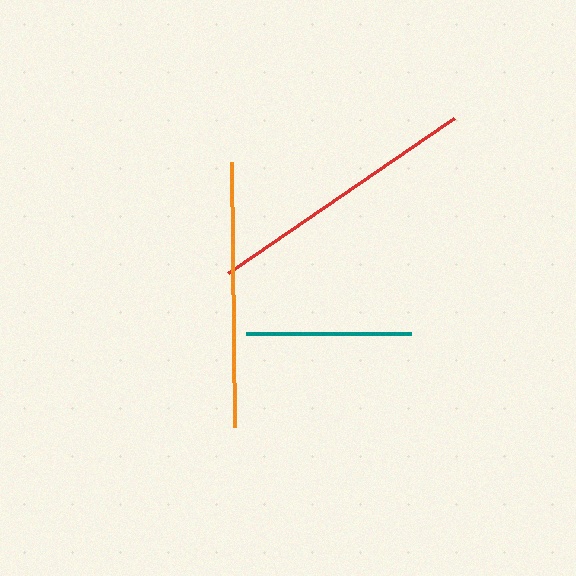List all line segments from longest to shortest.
From longest to shortest: red, orange, teal.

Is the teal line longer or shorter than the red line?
The red line is longer than the teal line.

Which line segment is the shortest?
The teal line is the shortest at approximately 165 pixels.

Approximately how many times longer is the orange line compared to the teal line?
The orange line is approximately 1.6 times the length of the teal line.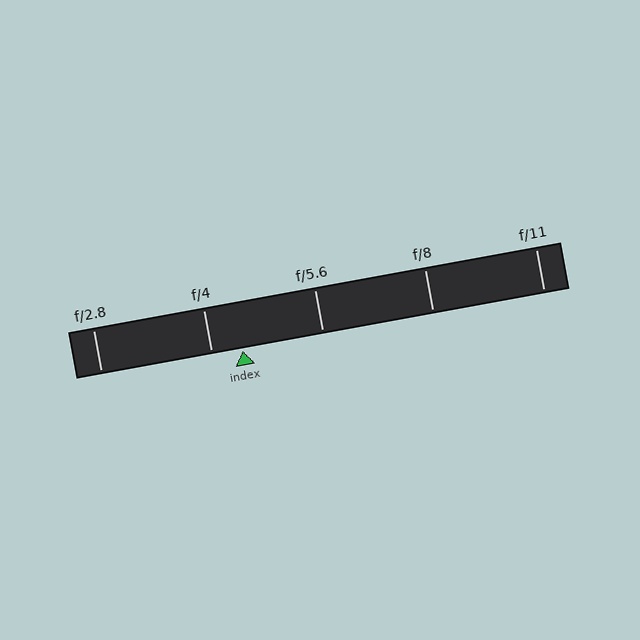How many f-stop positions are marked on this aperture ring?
There are 5 f-stop positions marked.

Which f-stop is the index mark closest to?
The index mark is closest to f/4.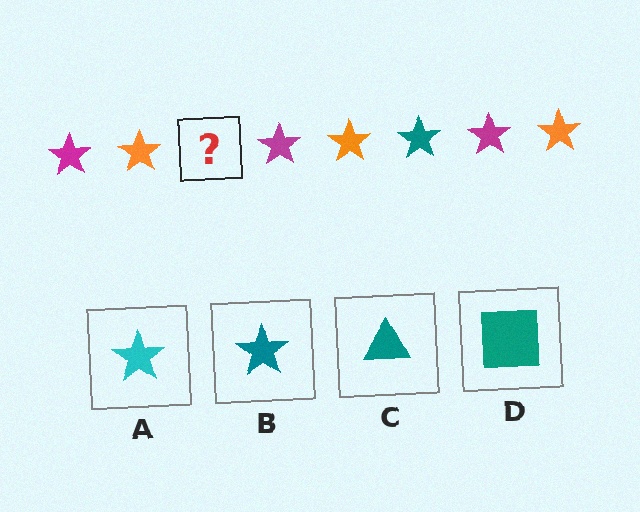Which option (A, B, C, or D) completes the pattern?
B.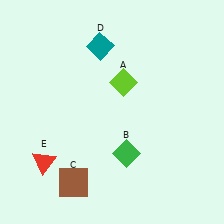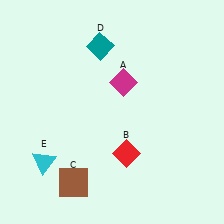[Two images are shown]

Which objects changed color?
A changed from lime to magenta. B changed from green to red. E changed from red to cyan.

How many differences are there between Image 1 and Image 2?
There are 3 differences between the two images.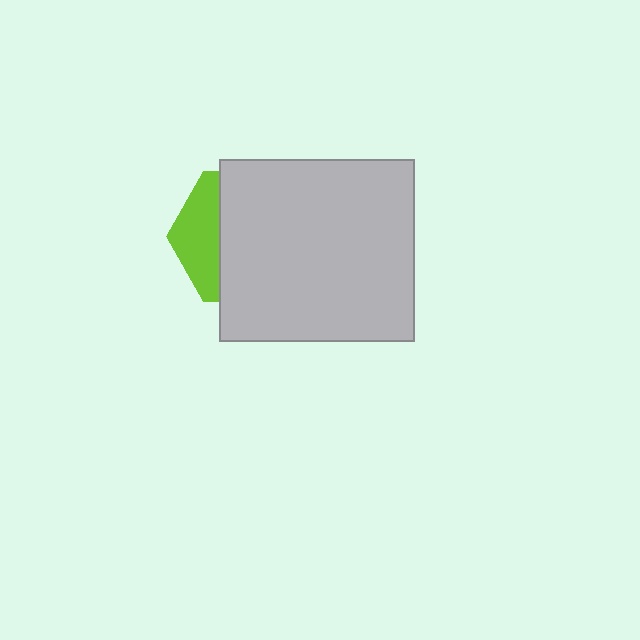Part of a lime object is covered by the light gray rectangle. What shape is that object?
It is a hexagon.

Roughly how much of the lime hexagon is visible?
A small part of it is visible (roughly 31%).